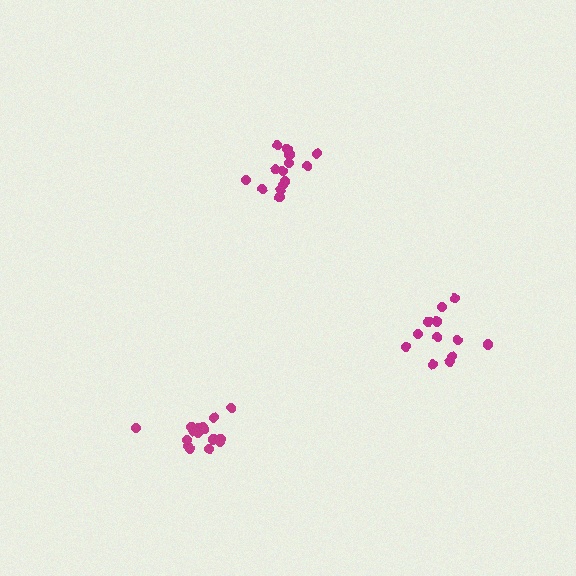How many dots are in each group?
Group 1: 12 dots, Group 2: 14 dots, Group 3: 16 dots (42 total).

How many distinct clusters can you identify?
There are 3 distinct clusters.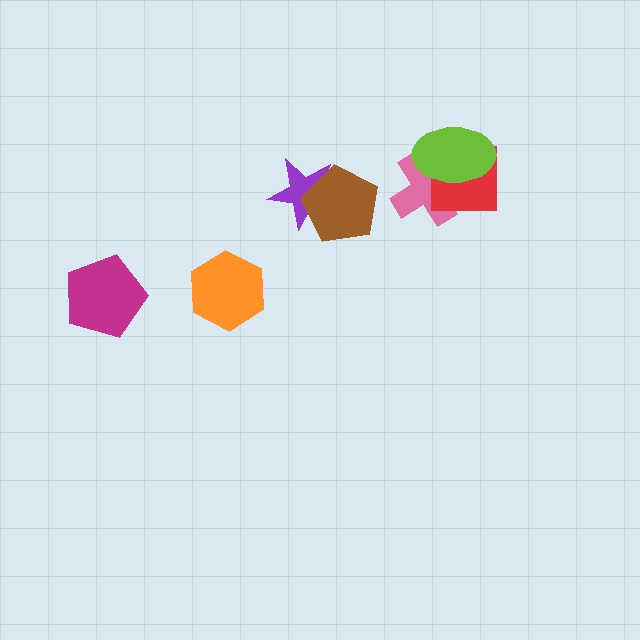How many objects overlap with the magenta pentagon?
0 objects overlap with the magenta pentagon.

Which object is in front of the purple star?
The brown pentagon is in front of the purple star.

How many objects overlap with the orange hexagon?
0 objects overlap with the orange hexagon.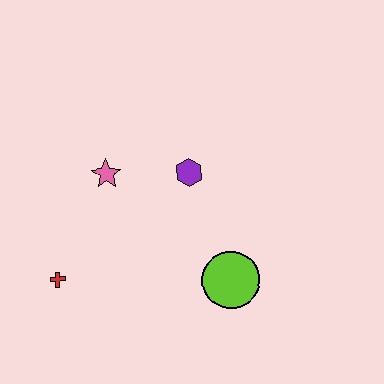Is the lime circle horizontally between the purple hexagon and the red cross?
No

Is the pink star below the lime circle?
No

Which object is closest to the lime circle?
The purple hexagon is closest to the lime circle.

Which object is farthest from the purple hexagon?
The red cross is farthest from the purple hexagon.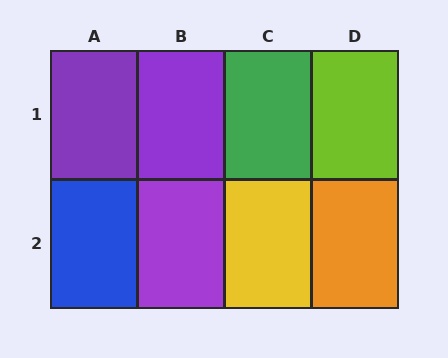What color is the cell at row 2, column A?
Blue.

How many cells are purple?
3 cells are purple.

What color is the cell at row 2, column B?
Purple.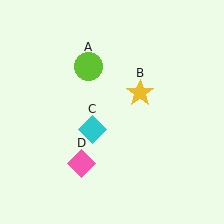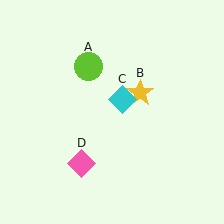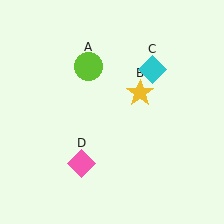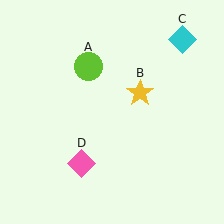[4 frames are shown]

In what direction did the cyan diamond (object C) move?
The cyan diamond (object C) moved up and to the right.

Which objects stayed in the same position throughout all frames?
Lime circle (object A) and yellow star (object B) and pink diamond (object D) remained stationary.